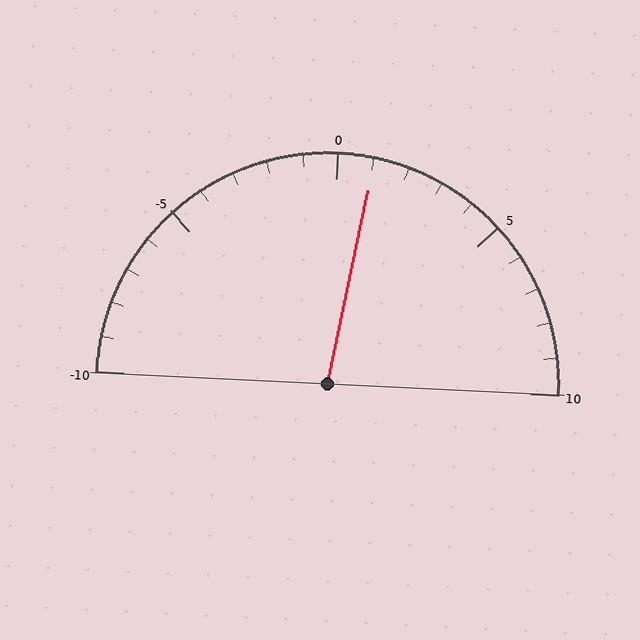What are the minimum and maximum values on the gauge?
The gauge ranges from -10 to 10.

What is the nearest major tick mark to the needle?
The nearest major tick mark is 0.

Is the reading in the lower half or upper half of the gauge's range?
The reading is in the upper half of the range (-10 to 10).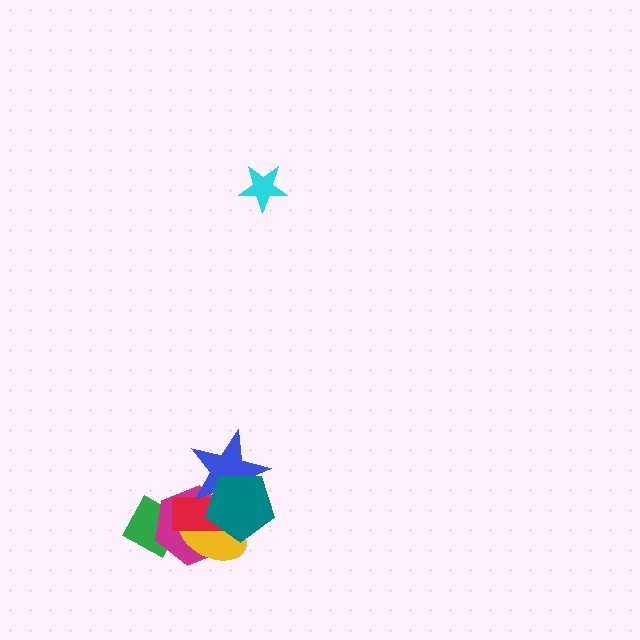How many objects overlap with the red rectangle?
5 objects overlap with the red rectangle.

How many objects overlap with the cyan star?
0 objects overlap with the cyan star.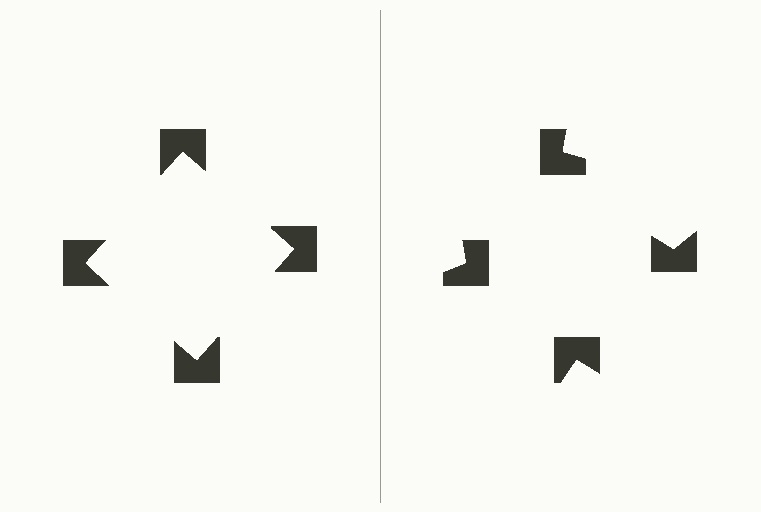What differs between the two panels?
The notched squares are positioned identically on both sides; only the wedge orientations differ. On the left they align to a square; on the right they are misaligned.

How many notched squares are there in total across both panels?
8 — 4 on each side.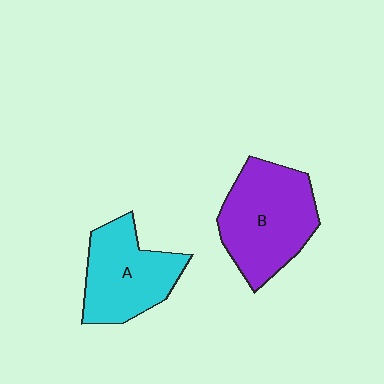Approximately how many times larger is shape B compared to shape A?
Approximately 1.2 times.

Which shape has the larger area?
Shape B (purple).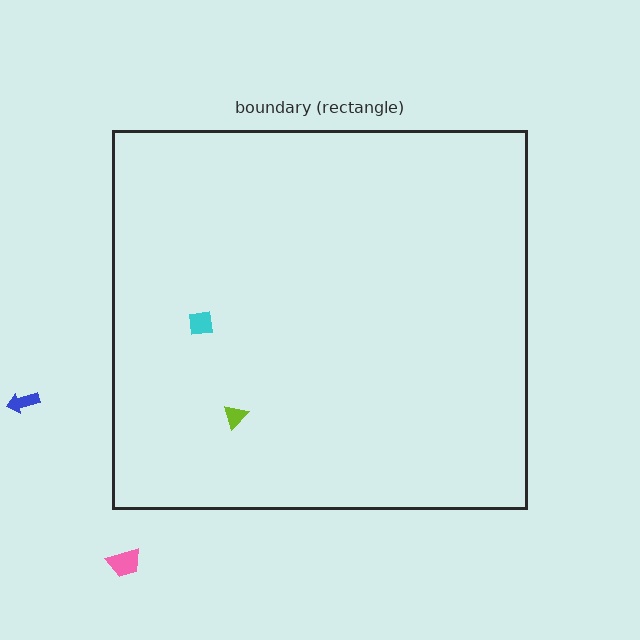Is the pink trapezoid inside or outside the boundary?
Outside.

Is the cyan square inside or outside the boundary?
Inside.